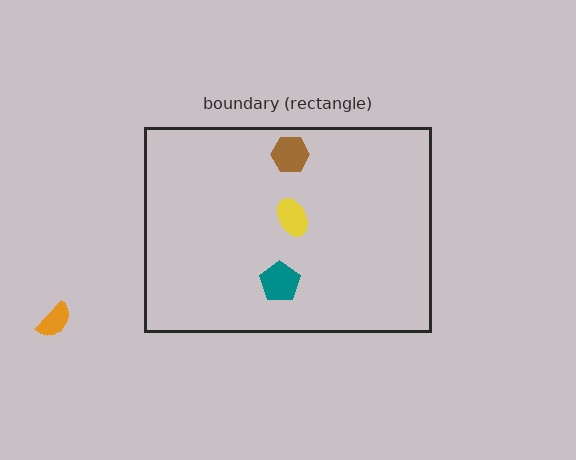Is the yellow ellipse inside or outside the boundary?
Inside.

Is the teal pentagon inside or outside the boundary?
Inside.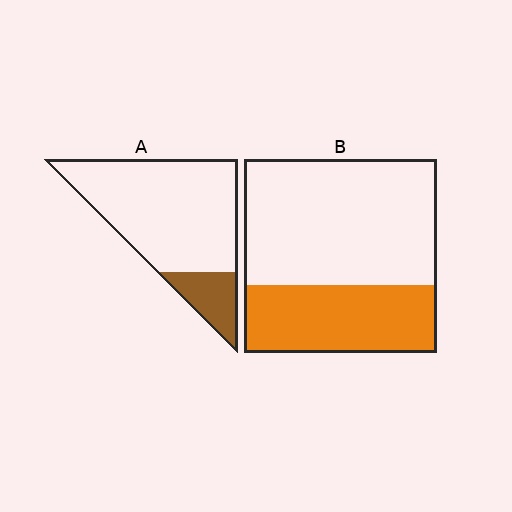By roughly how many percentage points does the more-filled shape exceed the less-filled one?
By roughly 15 percentage points (B over A).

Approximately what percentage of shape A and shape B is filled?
A is approximately 20% and B is approximately 35%.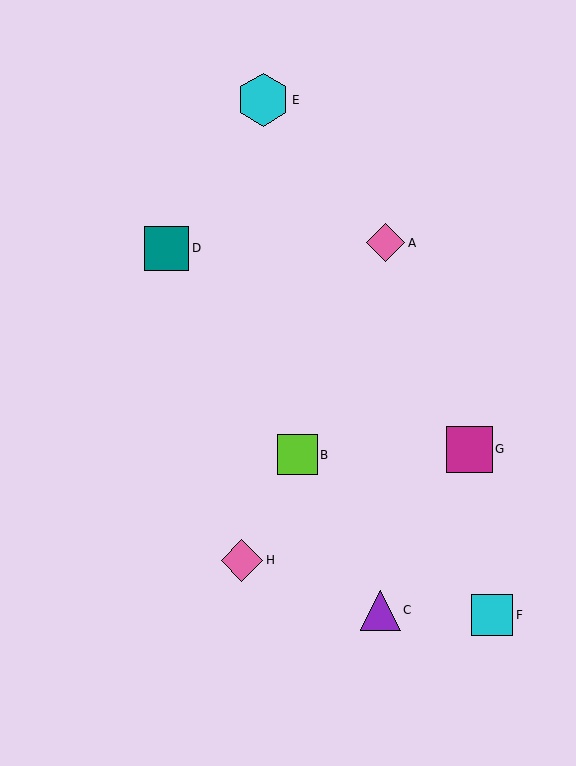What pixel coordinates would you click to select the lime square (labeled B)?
Click at (297, 455) to select the lime square B.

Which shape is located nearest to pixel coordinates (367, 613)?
The purple triangle (labeled C) at (380, 610) is nearest to that location.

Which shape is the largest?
The cyan hexagon (labeled E) is the largest.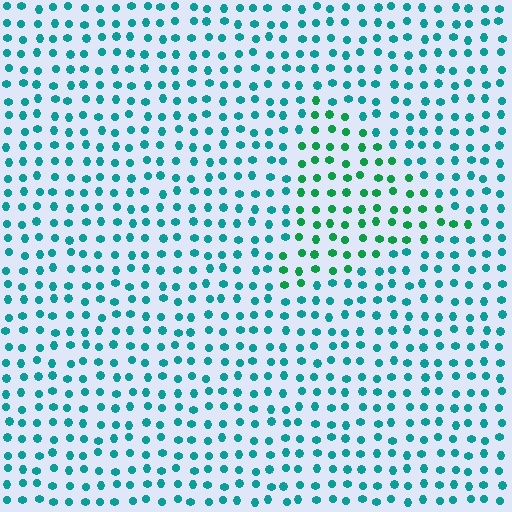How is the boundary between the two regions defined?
The boundary is defined purely by a slight shift in hue (about 34 degrees). Spacing, size, and orientation are identical on both sides.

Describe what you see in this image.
The image is filled with small teal elements in a uniform arrangement. A triangle-shaped region is visible where the elements are tinted to a slightly different hue, forming a subtle color boundary.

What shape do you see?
I see a triangle.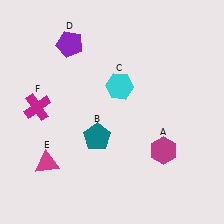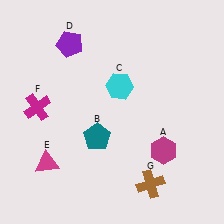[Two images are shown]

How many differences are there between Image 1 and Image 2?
There is 1 difference between the two images.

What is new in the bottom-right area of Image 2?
A brown cross (G) was added in the bottom-right area of Image 2.